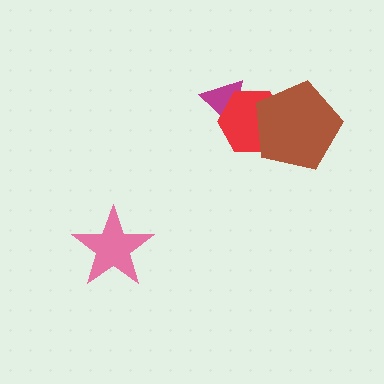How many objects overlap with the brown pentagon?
1 object overlaps with the brown pentagon.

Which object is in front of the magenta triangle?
The red hexagon is in front of the magenta triangle.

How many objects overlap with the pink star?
0 objects overlap with the pink star.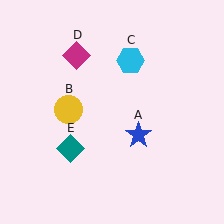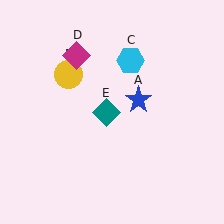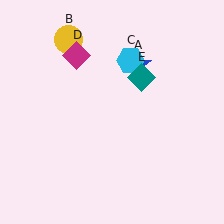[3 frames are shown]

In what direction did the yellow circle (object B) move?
The yellow circle (object B) moved up.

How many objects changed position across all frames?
3 objects changed position: blue star (object A), yellow circle (object B), teal diamond (object E).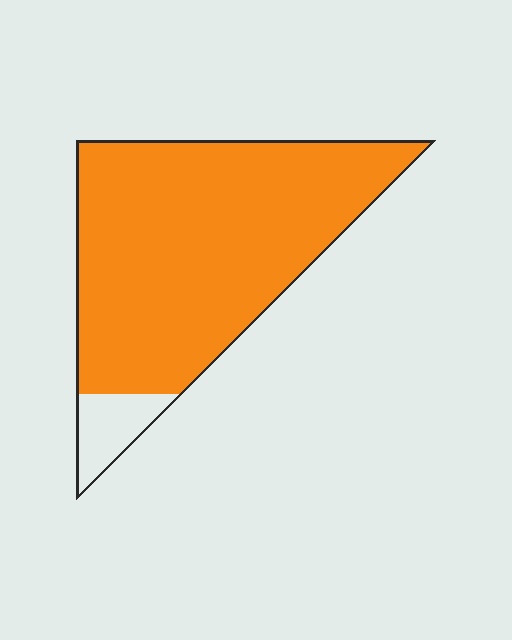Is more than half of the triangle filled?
Yes.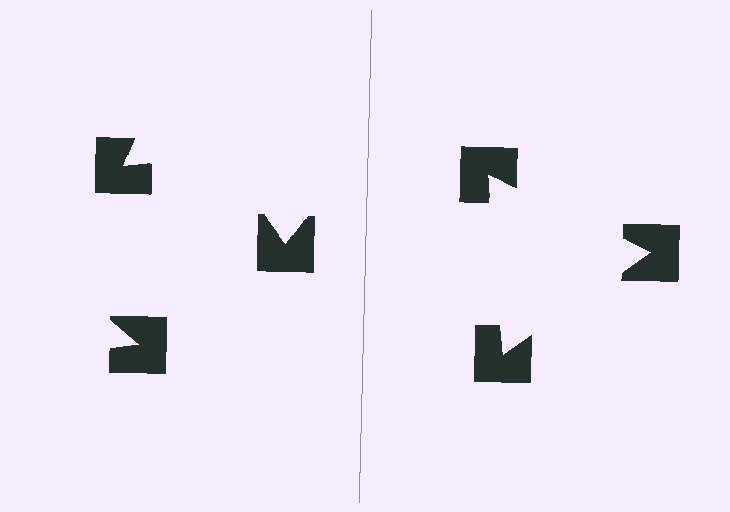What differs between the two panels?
The notched squares are positioned identically on both sides; only the wedge orientations differ. On the right they align to a triangle; on the left they are misaligned.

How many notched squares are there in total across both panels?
6 — 3 on each side.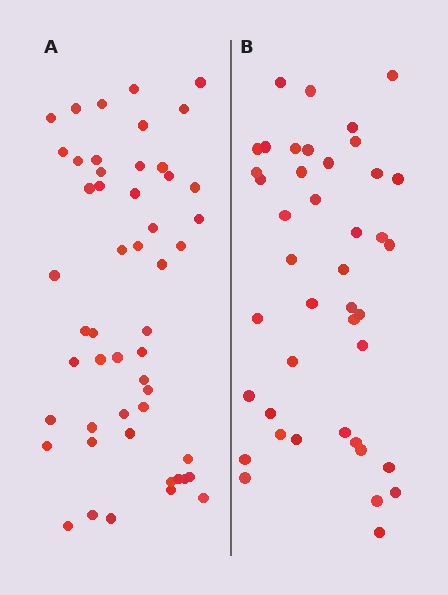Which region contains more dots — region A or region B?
Region A (the left region) has more dots.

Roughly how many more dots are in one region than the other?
Region A has roughly 8 or so more dots than region B.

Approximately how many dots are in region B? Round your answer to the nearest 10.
About 40 dots. (The exact count is 42, which rounds to 40.)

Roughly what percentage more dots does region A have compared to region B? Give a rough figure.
About 20% more.